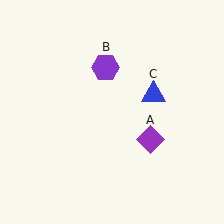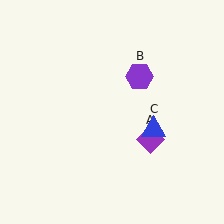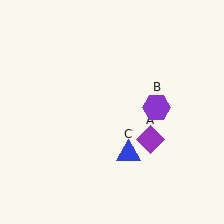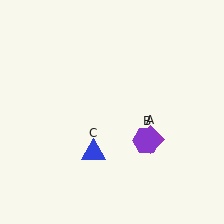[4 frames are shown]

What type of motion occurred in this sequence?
The purple hexagon (object B), blue triangle (object C) rotated clockwise around the center of the scene.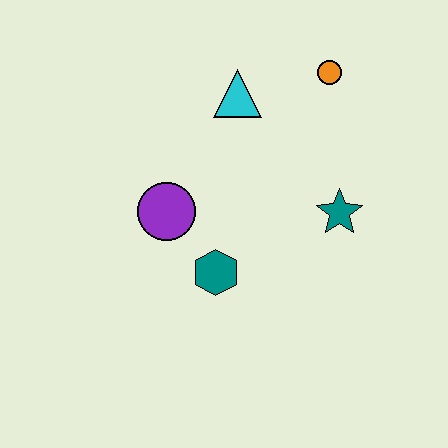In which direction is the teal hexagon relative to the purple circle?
The teal hexagon is below the purple circle.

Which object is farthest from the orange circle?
The teal hexagon is farthest from the orange circle.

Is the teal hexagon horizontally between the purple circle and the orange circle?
Yes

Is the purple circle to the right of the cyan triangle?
No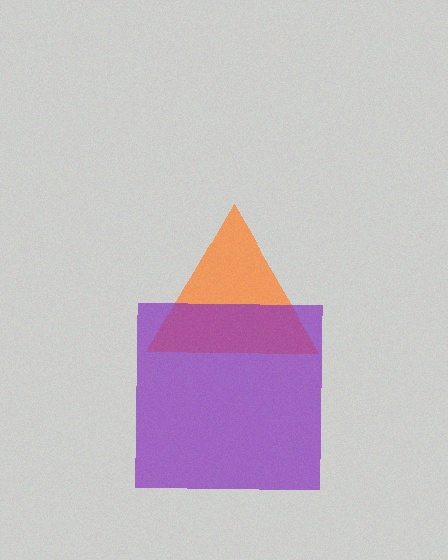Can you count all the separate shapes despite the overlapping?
Yes, there are 2 separate shapes.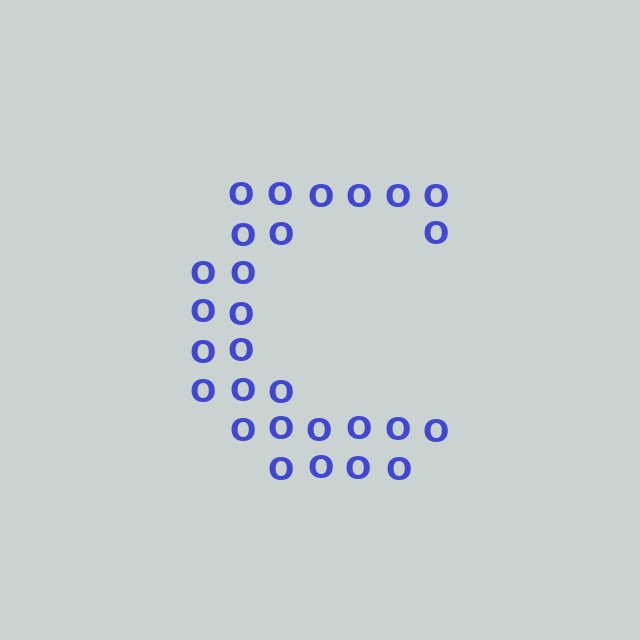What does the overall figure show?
The overall figure shows the letter C.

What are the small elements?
The small elements are letter O's.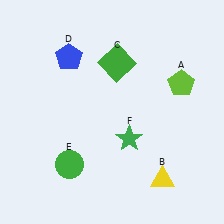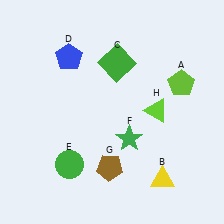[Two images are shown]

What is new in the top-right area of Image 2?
A lime triangle (H) was added in the top-right area of Image 2.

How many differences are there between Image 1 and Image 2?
There are 2 differences between the two images.